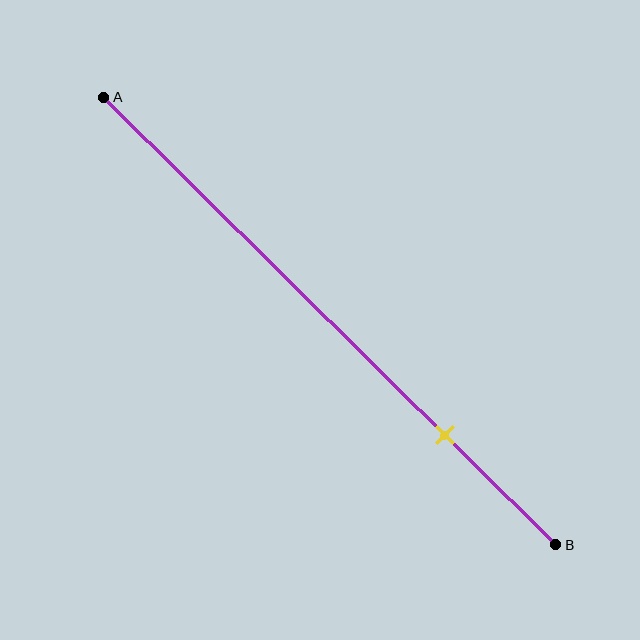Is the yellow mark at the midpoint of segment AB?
No, the mark is at about 75% from A, not at the 50% midpoint.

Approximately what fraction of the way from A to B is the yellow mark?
The yellow mark is approximately 75% of the way from A to B.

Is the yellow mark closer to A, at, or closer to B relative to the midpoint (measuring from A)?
The yellow mark is closer to point B than the midpoint of segment AB.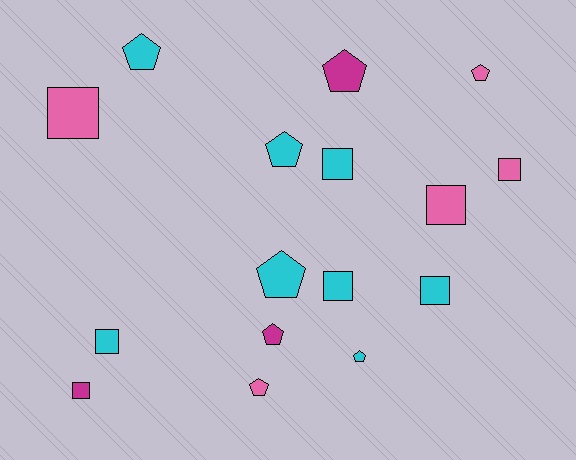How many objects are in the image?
There are 16 objects.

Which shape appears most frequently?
Square, with 8 objects.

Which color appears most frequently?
Cyan, with 8 objects.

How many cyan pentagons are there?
There are 4 cyan pentagons.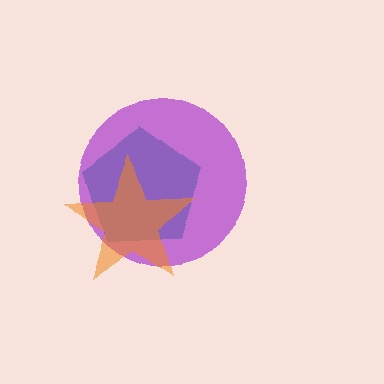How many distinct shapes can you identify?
There are 3 distinct shapes: a teal pentagon, a purple circle, an orange star.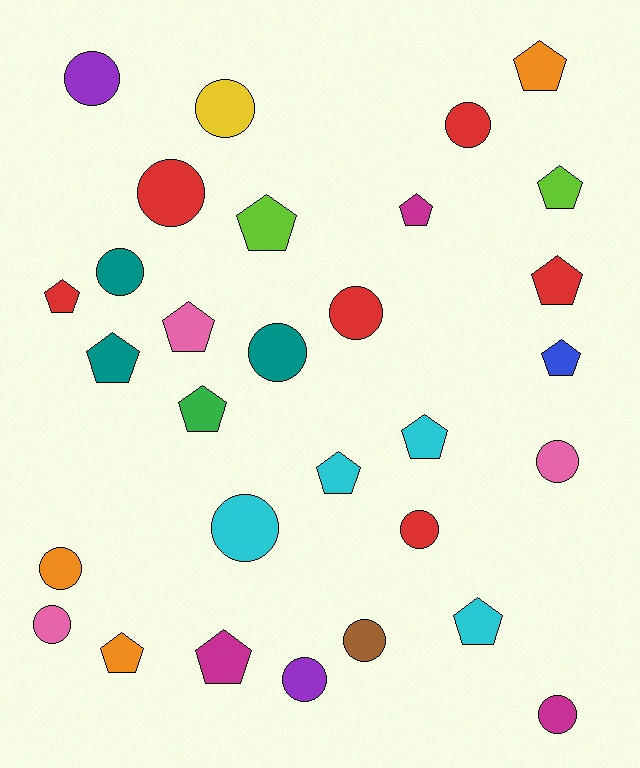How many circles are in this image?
There are 15 circles.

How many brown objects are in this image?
There is 1 brown object.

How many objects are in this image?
There are 30 objects.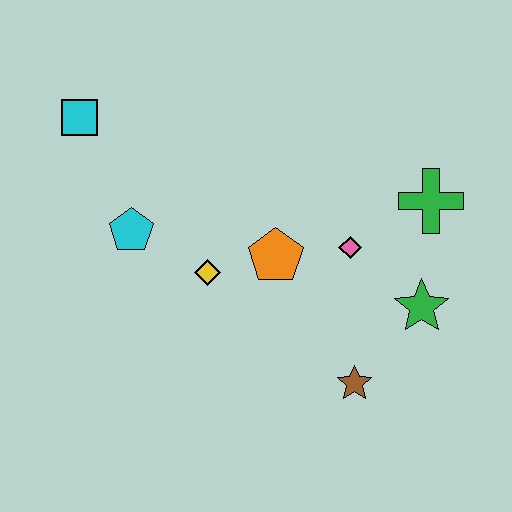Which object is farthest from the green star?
The cyan square is farthest from the green star.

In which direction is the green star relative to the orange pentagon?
The green star is to the right of the orange pentagon.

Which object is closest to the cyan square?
The cyan pentagon is closest to the cyan square.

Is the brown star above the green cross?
No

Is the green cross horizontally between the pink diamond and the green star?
No